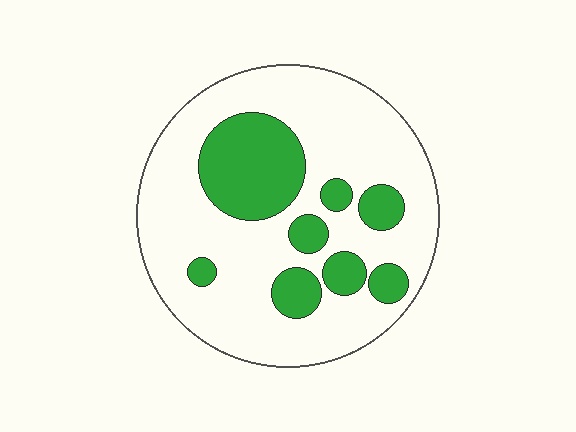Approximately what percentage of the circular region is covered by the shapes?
Approximately 25%.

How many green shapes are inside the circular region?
8.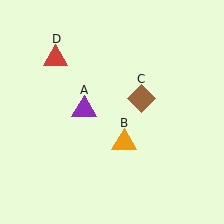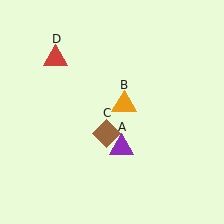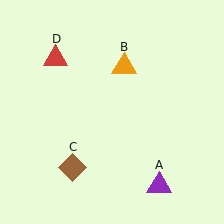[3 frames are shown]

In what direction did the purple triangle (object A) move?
The purple triangle (object A) moved down and to the right.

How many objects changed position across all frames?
3 objects changed position: purple triangle (object A), orange triangle (object B), brown diamond (object C).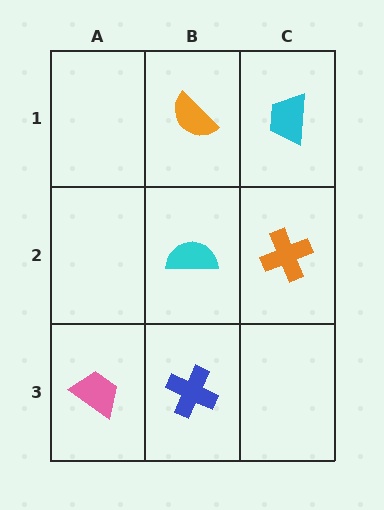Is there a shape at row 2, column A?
No, that cell is empty.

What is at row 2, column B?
A cyan semicircle.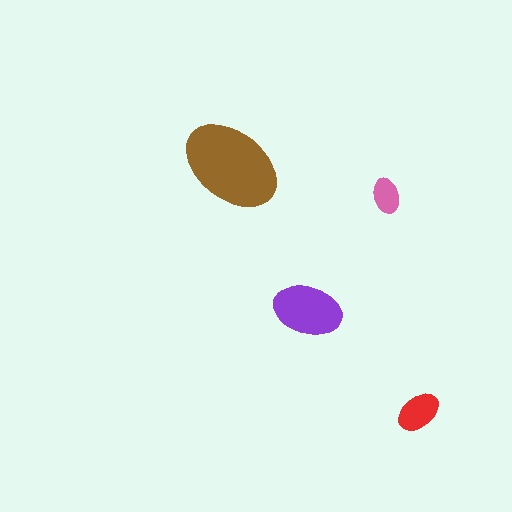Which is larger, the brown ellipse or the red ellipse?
The brown one.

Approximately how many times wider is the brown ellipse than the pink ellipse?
About 3 times wider.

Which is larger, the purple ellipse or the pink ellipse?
The purple one.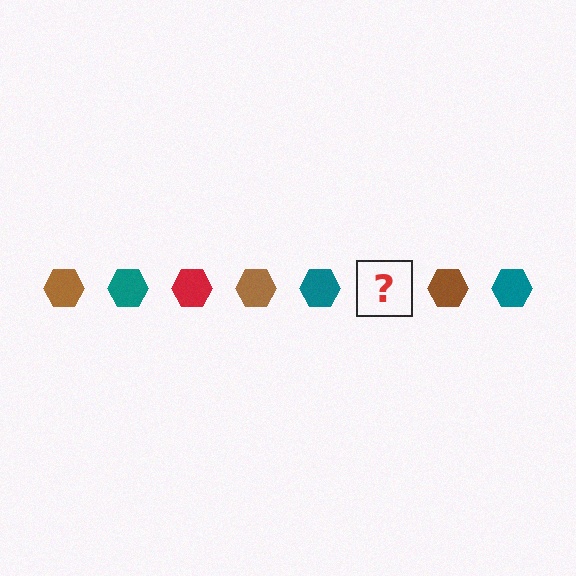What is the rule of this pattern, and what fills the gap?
The rule is that the pattern cycles through brown, teal, red hexagons. The gap should be filled with a red hexagon.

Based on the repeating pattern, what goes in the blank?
The blank should be a red hexagon.